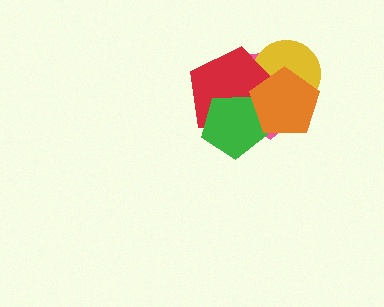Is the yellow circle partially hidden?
Yes, it is partially covered by another shape.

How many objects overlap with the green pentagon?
3 objects overlap with the green pentagon.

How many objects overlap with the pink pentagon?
4 objects overlap with the pink pentagon.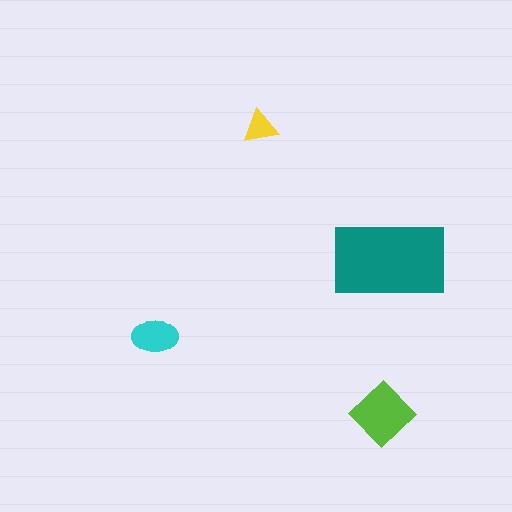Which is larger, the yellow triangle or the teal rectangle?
The teal rectangle.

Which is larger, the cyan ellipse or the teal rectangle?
The teal rectangle.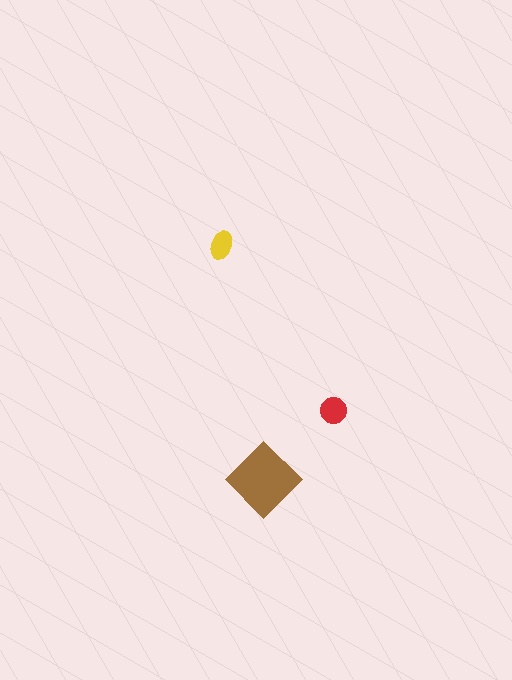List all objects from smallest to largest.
The yellow ellipse, the red circle, the brown diamond.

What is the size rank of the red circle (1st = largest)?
2nd.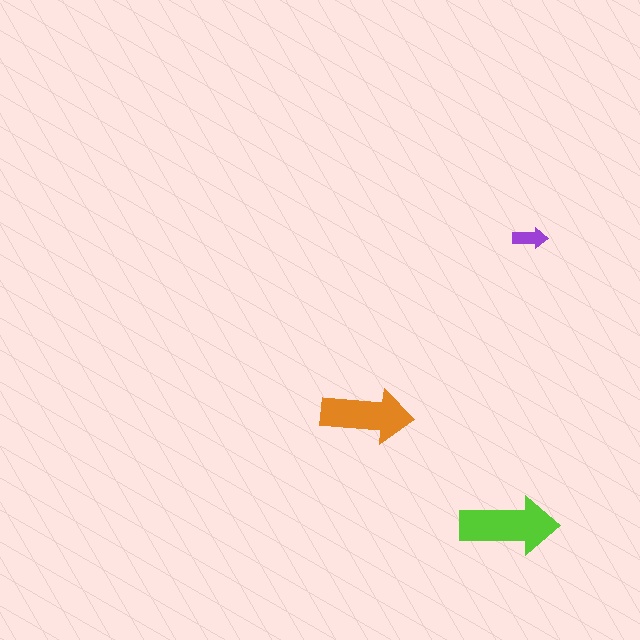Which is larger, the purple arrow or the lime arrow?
The lime one.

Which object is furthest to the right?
The purple arrow is rightmost.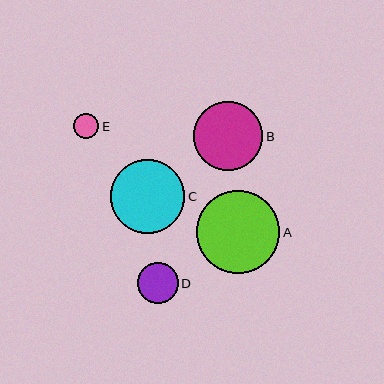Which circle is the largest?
Circle A is the largest with a size of approximately 83 pixels.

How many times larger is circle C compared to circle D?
Circle C is approximately 1.8 times the size of circle D.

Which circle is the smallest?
Circle E is the smallest with a size of approximately 25 pixels.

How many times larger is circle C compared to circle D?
Circle C is approximately 1.8 times the size of circle D.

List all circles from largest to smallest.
From largest to smallest: A, C, B, D, E.